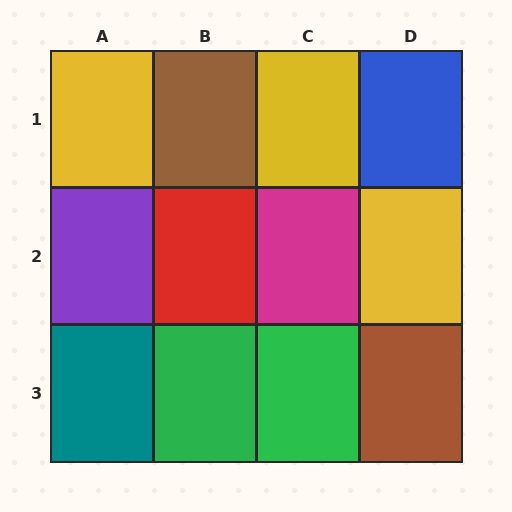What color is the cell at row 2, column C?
Magenta.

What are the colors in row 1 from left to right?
Yellow, brown, yellow, blue.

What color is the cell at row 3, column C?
Green.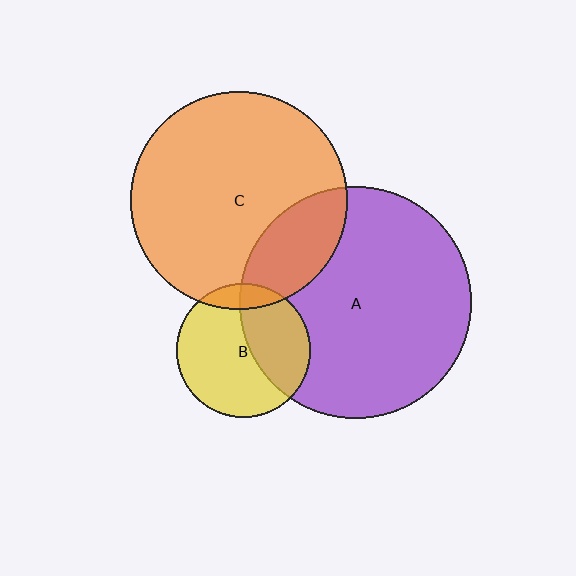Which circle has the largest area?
Circle A (purple).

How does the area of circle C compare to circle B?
Approximately 2.6 times.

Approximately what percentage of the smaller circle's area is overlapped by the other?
Approximately 40%.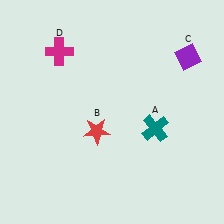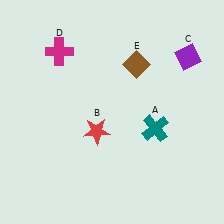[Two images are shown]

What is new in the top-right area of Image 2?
A brown diamond (E) was added in the top-right area of Image 2.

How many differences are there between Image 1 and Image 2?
There is 1 difference between the two images.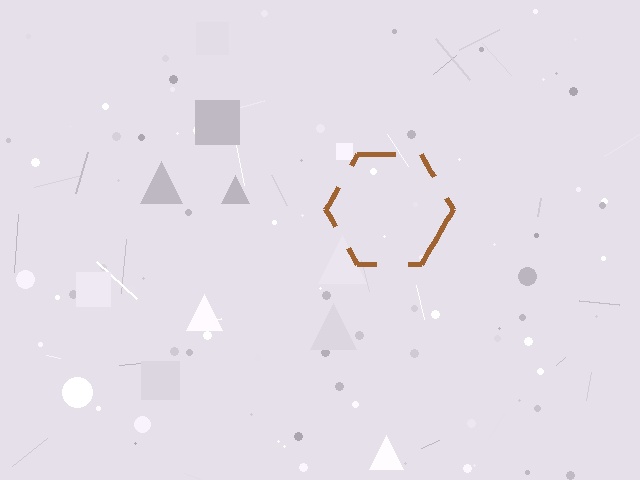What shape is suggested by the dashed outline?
The dashed outline suggests a hexagon.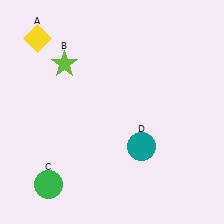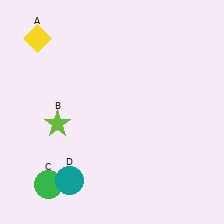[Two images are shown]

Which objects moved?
The objects that moved are: the lime star (B), the teal circle (D).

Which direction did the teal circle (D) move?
The teal circle (D) moved left.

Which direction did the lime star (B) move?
The lime star (B) moved down.